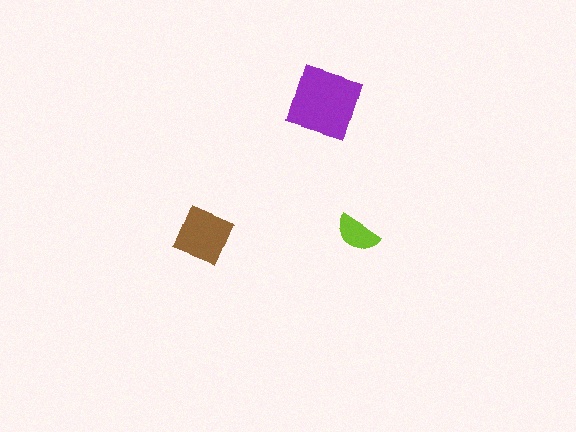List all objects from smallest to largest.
The lime semicircle, the brown diamond, the purple square.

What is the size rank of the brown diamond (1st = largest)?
2nd.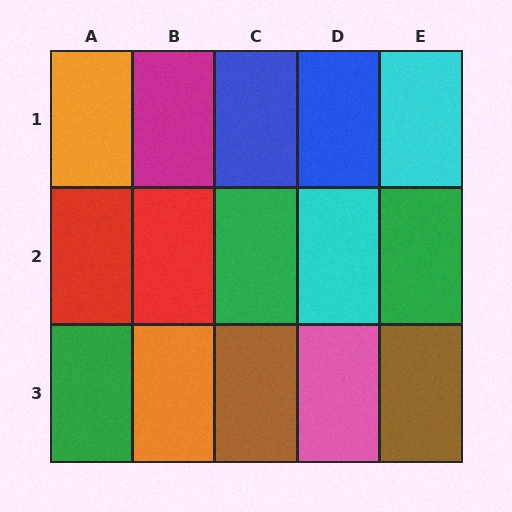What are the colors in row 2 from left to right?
Red, red, green, cyan, green.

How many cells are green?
3 cells are green.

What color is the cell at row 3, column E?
Brown.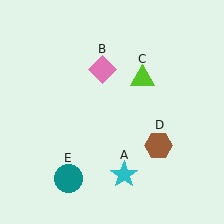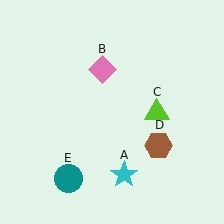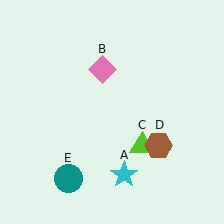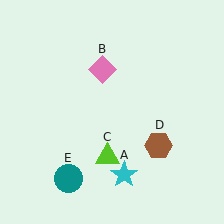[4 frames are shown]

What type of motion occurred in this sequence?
The lime triangle (object C) rotated clockwise around the center of the scene.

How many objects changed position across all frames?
1 object changed position: lime triangle (object C).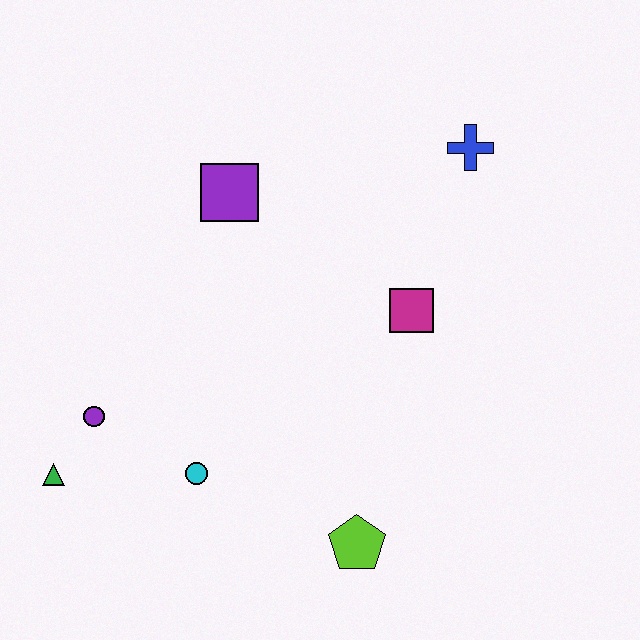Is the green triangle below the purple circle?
Yes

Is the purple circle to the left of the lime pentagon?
Yes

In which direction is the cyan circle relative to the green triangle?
The cyan circle is to the right of the green triangle.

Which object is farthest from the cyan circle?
The blue cross is farthest from the cyan circle.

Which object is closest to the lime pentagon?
The cyan circle is closest to the lime pentagon.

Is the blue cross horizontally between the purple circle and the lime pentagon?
No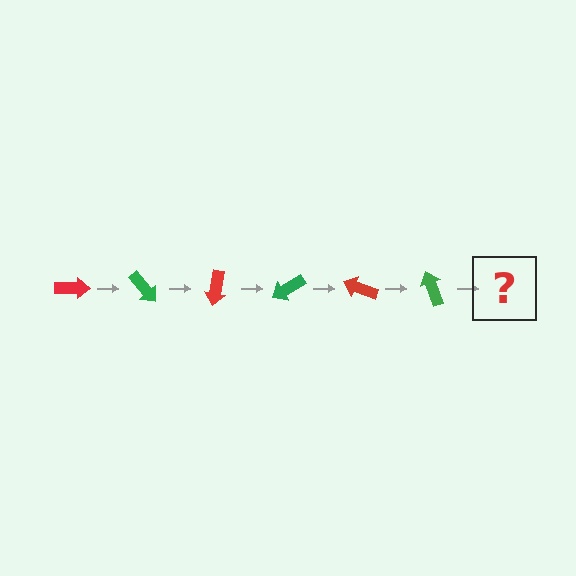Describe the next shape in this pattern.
It should be a red arrow, rotated 300 degrees from the start.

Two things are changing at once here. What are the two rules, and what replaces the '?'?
The two rules are that it rotates 50 degrees each step and the color cycles through red and green. The '?' should be a red arrow, rotated 300 degrees from the start.